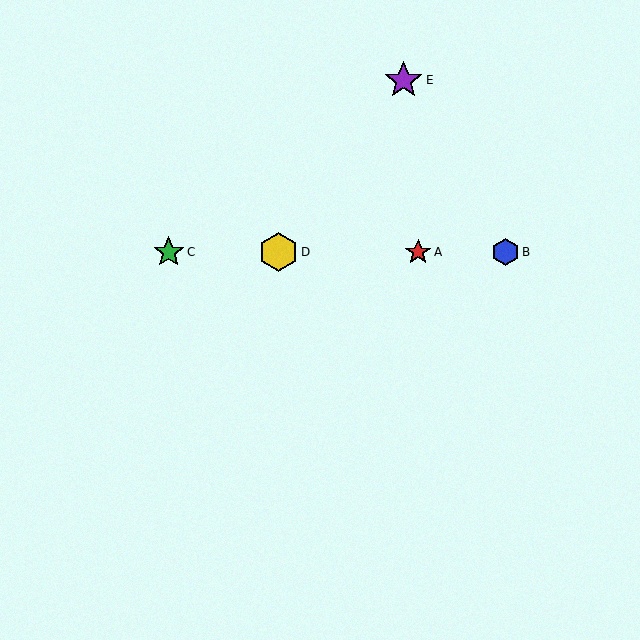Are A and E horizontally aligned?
No, A is at y≈252 and E is at y≈80.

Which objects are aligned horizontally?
Objects A, B, C, D are aligned horizontally.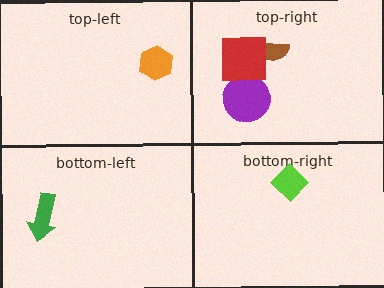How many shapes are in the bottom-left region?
1.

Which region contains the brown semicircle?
The top-right region.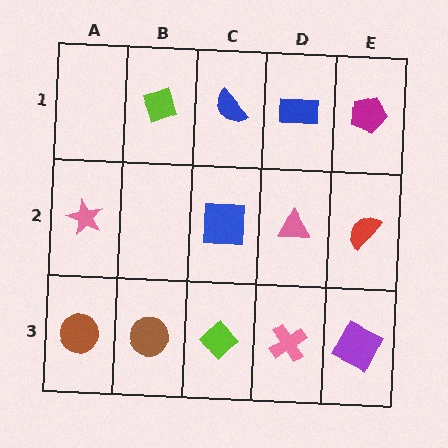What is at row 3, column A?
A brown circle.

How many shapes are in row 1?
4 shapes.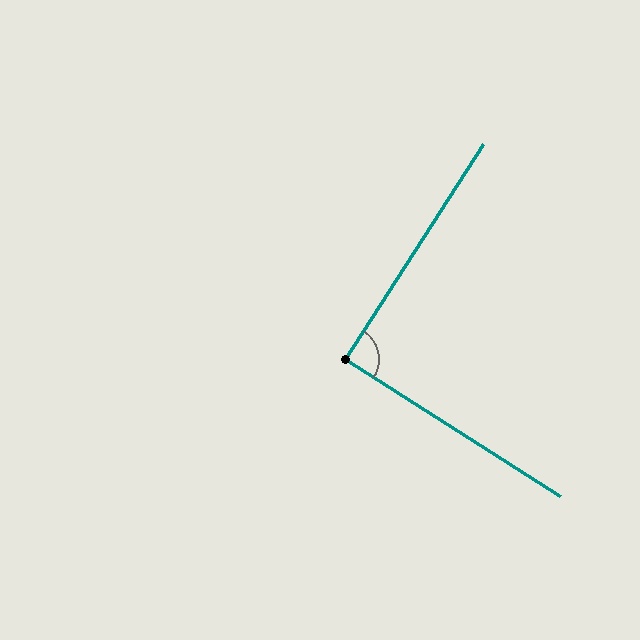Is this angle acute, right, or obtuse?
It is approximately a right angle.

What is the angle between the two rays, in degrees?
Approximately 90 degrees.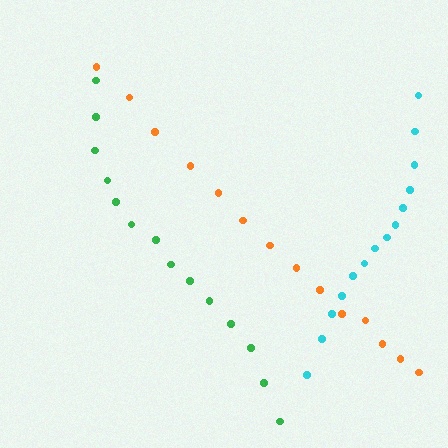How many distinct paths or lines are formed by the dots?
There are 3 distinct paths.